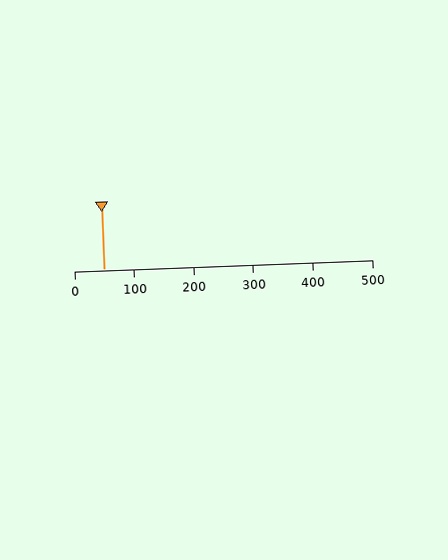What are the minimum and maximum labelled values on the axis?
The axis runs from 0 to 500.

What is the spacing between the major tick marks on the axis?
The major ticks are spaced 100 apart.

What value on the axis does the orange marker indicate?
The marker indicates approximately 50.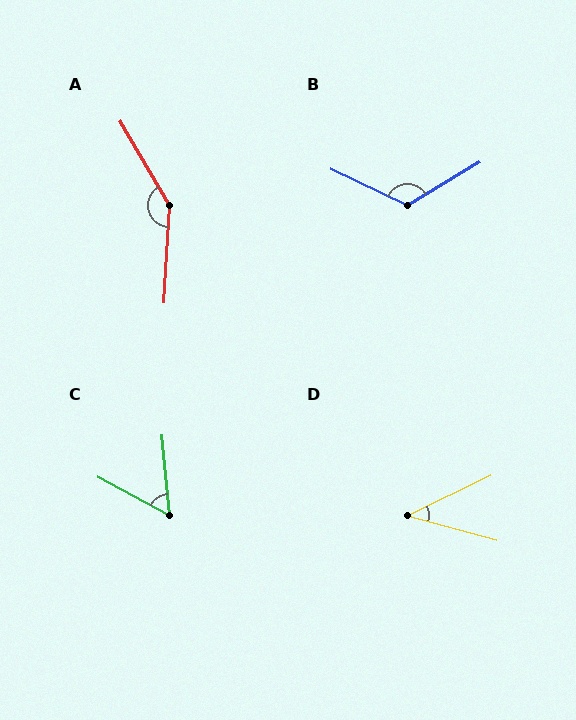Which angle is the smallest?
D, at approximately 42 degrees.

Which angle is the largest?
A, at approximately 146 degrees.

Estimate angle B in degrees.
Approximately 123 degrees.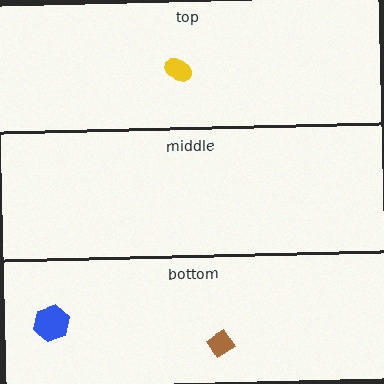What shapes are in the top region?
The yellow ellipse.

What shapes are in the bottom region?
The brown diamond, the blue hexagon.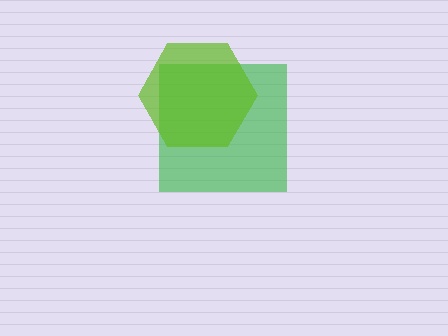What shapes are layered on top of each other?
The layered shapes are: a green square, a lime hexagon.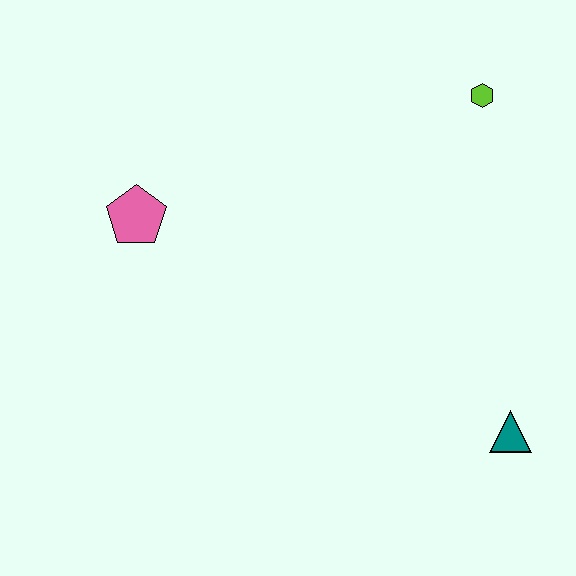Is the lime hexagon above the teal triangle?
Yes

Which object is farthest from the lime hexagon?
The pink pentagon is farthest from the lime hexagon.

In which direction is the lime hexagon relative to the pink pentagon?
The lime hexagon is to the right of the pink pentagon.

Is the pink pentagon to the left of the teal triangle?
Yes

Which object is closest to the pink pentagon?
The lime hexagon is closest to the pink pentagon.